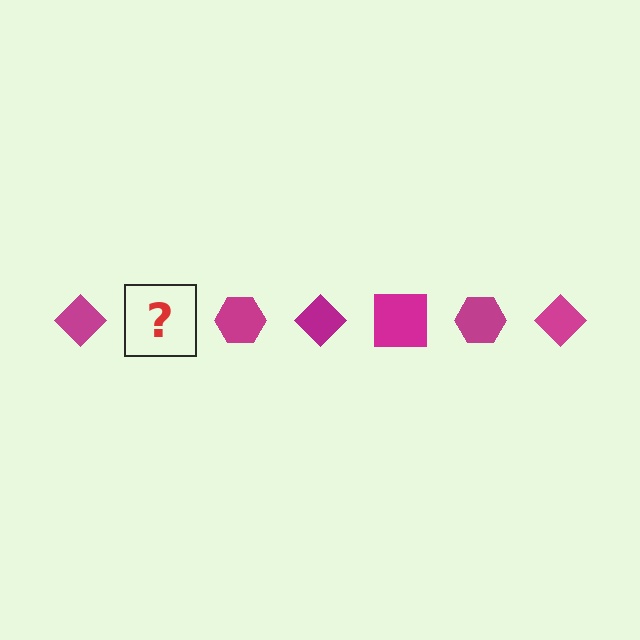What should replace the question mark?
The question mark should be replaced with a magenta square.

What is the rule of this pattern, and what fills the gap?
The rule is that the pattern cycles through diamond, square, hexagon shapes in magenta. The gap should be filled with a magenta square.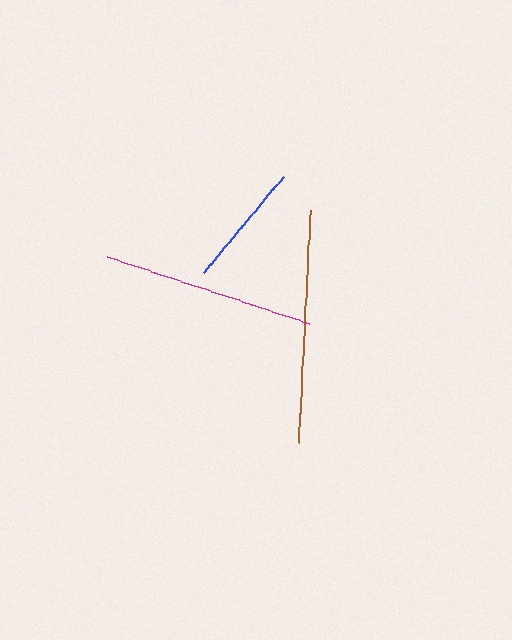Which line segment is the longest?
The brown line is the longest at approximately 232 pixels.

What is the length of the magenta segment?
The magenta segment is approximately 212 pixels long.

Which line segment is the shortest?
The blue line is the shortest at approximately 126 pixels.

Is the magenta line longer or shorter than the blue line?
The magenta line is longer than the blue line.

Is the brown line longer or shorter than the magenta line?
The brown line is longer than the magenta line.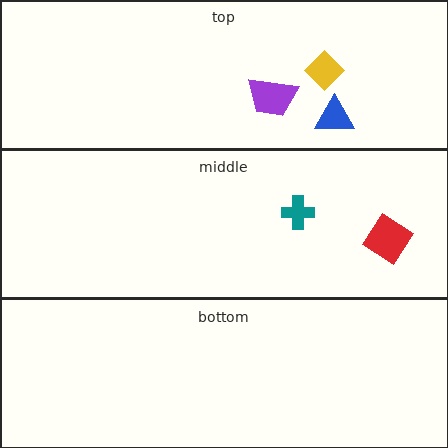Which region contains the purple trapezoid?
The top region.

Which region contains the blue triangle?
The top region.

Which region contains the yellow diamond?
The top region.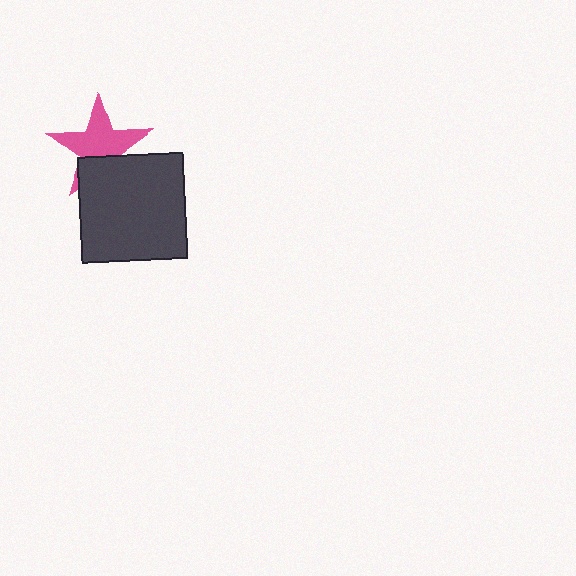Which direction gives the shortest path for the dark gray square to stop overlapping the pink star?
Moving down gives the shortest separation.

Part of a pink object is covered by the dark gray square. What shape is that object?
It is a star.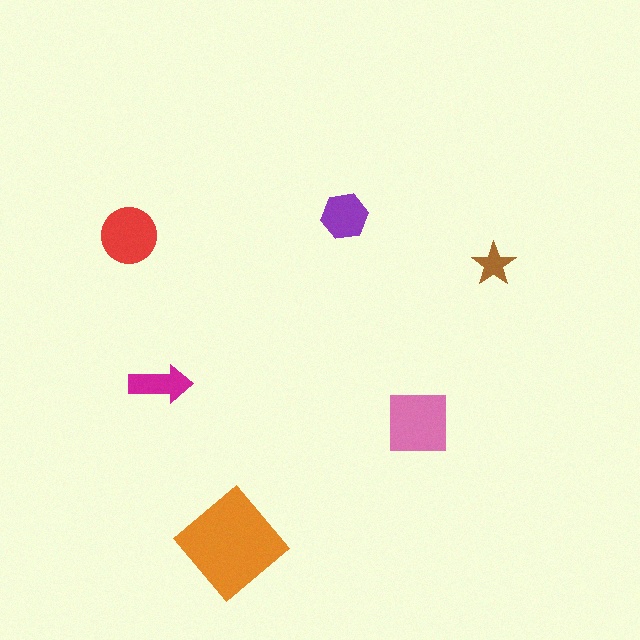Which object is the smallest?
The brown star.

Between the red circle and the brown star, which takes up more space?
The red circle.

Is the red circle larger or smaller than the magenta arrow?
Larger.